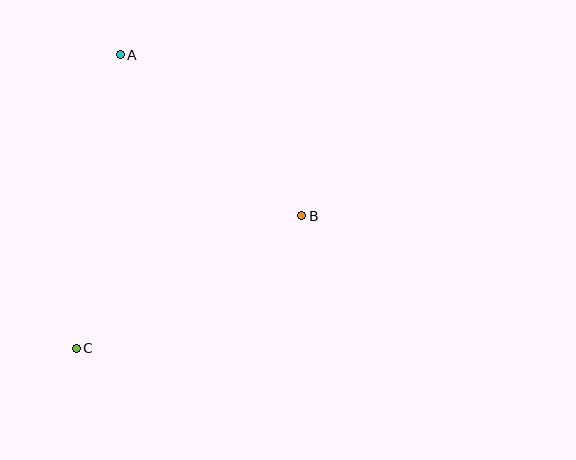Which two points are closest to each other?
Points A and B are closest to each other.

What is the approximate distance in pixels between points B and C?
The distance between B and C is approximately 261 pixels.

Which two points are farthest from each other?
Points A and C are farthest from each other.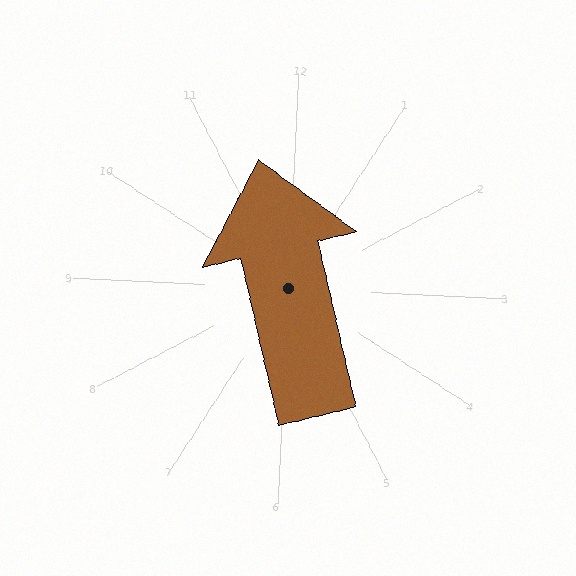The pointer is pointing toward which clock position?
Roughly 11 o'clock.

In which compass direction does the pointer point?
North.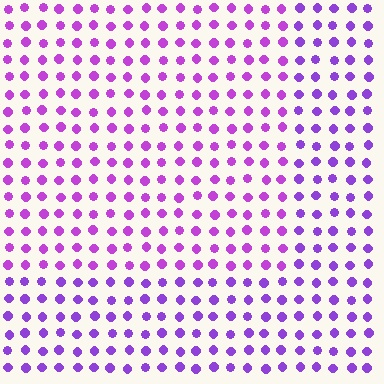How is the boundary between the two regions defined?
The boundary is defined purely by a slight shift in hue (about 20 degrees). Spacing, size, and orientation are identical on both sides.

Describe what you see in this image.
The image is filled with small purple elements in a uniform arrangement. A rectangle-shaped region is visible where the elements are tinted to a slightly different hue, forming a subtle color boundary.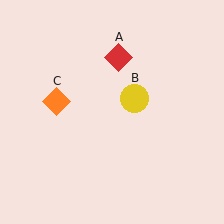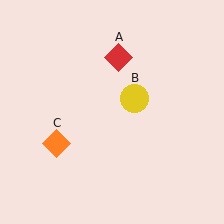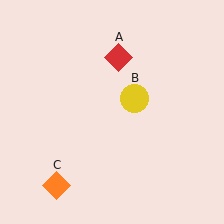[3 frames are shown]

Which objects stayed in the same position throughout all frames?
Red diamond (object A) and yellow circle (object B) remained stationary.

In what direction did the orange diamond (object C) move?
The orange diamond (object C) moved down.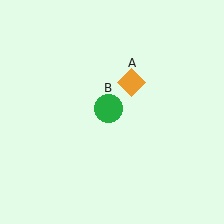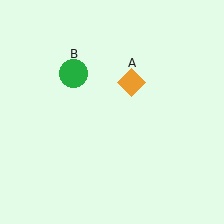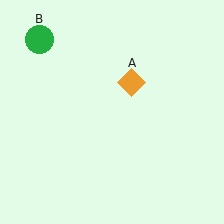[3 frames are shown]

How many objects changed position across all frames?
1 object changed position: green circle (object B).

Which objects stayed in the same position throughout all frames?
Orange diamond (object A) remained stationary.